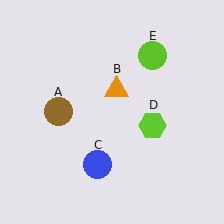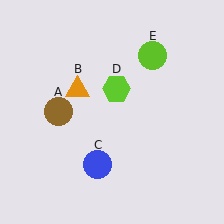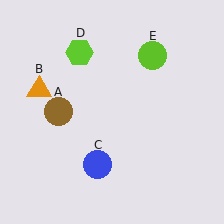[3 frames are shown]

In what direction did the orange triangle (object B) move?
The orange triangle (object B) moved left.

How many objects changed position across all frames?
2 objects changed position: orange triangle (object B), lime hexagon (object D).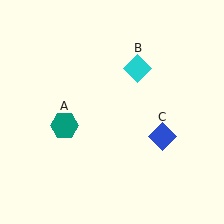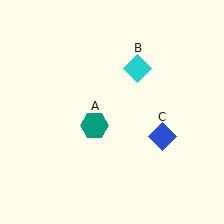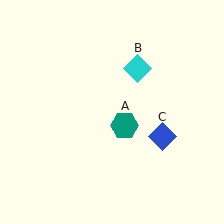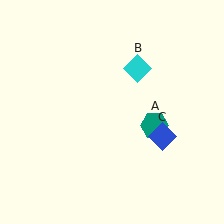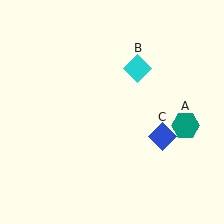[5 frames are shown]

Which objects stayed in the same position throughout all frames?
Cyan diamond (object B) and blue diamond (object C) remained stationary.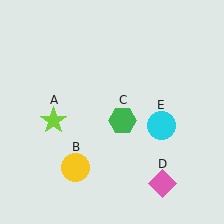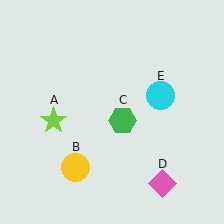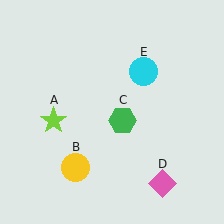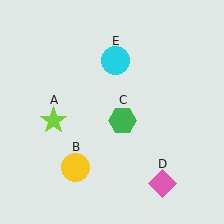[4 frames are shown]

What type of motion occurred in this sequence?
The cyan circle (object E) rotated counterclockwise around the center of the scene.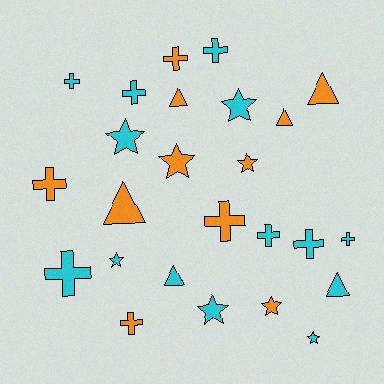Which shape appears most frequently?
Cross, with 11 objects.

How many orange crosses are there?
There are 4 orange crosses.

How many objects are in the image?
There are 25 objects.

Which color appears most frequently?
Cyan, with 14 objects.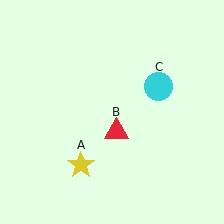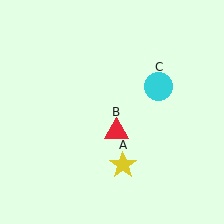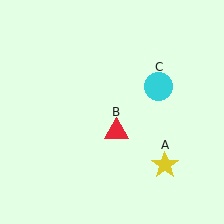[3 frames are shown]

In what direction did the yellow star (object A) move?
The yellow star (object A) moved right.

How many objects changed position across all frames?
1 object changed position: yellow star (object A).